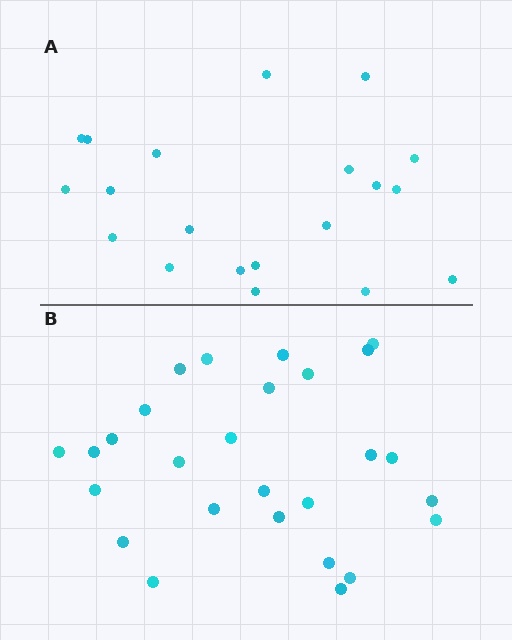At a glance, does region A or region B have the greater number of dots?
Region B (the bottom region) has more dots.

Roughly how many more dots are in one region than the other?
Region B has roughly 8 or so more dots than region A.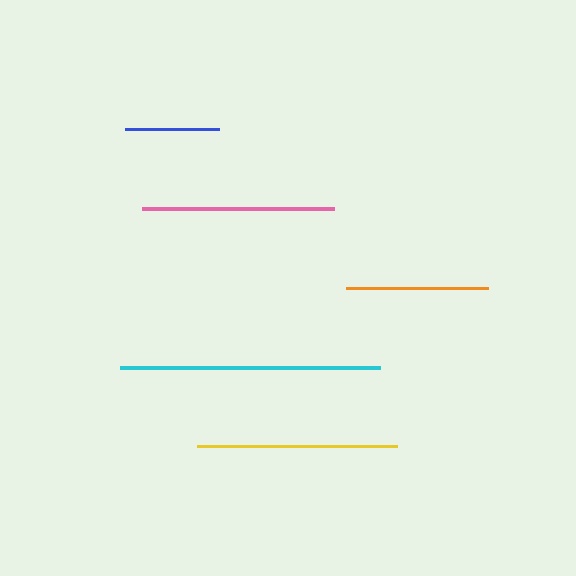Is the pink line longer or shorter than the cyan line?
The cyan line is longer than the pink line.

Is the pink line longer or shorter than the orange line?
The pink line is longer than the orange line.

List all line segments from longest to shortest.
From longest to shortest: cyan, yellow, pink, orange, blue.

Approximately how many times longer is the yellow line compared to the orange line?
The yellow line is approximately 1.4 times the length of the orange line.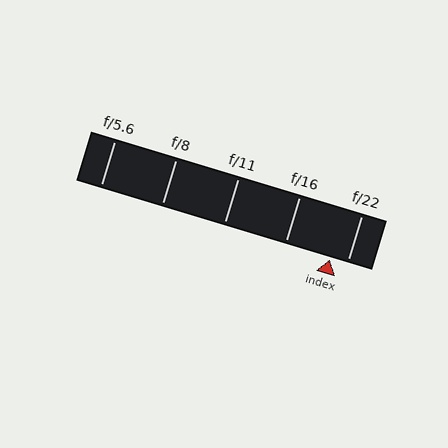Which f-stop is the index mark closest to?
The index mark is closest to f/22.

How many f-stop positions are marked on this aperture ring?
There are 5 f-stop positions marked.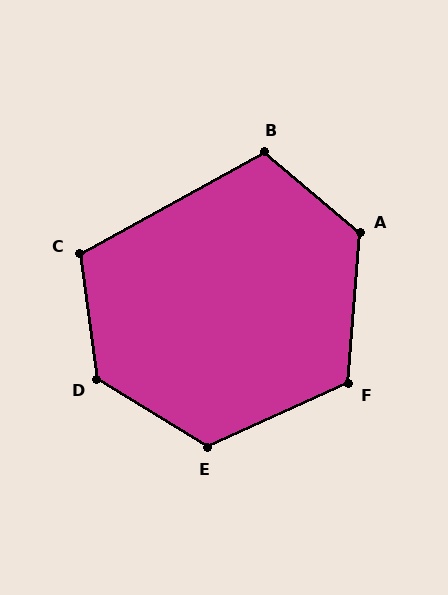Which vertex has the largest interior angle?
D, at approximately 130 degrees.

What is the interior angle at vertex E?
Approximately 124 degrees (obtuse).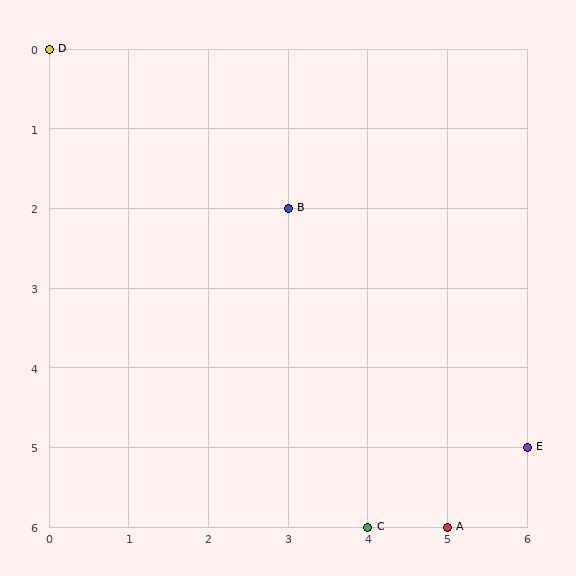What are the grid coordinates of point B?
Point B is at grid coordinates (3, 2).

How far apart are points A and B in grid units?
Points A and B are 2 columns and 4 rows apart (about 4.5 grid units diagonally).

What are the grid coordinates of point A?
Point A is at grid coordinates (5, 6).